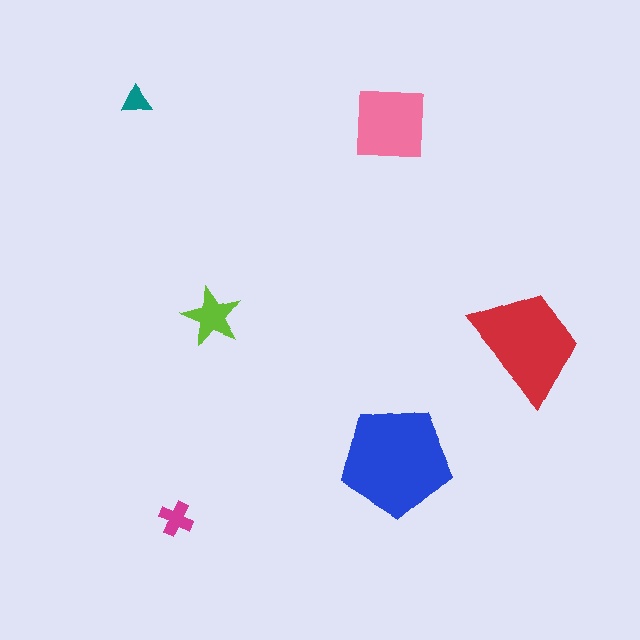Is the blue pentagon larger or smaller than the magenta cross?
Larger.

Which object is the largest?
The blue pentagon.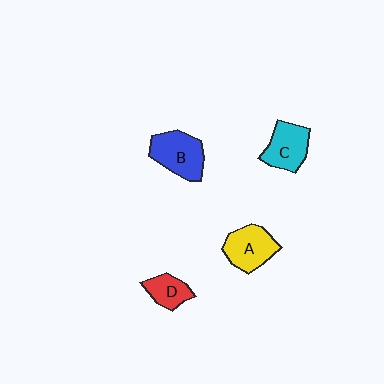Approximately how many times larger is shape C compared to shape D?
Approximately 1.5 times.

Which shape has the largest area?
Shape B (blue).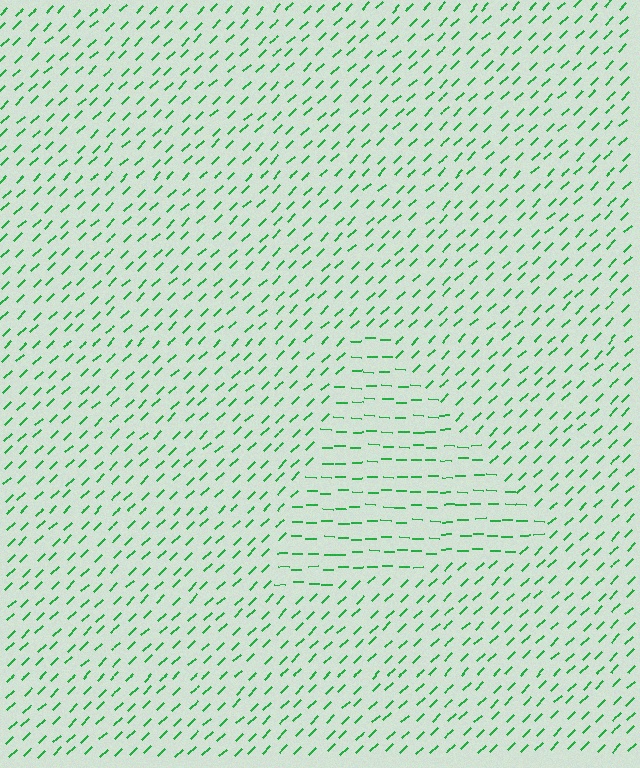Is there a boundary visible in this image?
Yes, there is a texture boundary formed by a change in line orientation.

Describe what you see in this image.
The image is filled with small green line segments. A triangle region in the image has lines oriented differently from the surrounding lines, creating a visible texture boundary.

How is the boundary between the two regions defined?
The boundary is defined purely by a change in line orientation (approximately 45 degrees difference). All lines are the same color and thickness.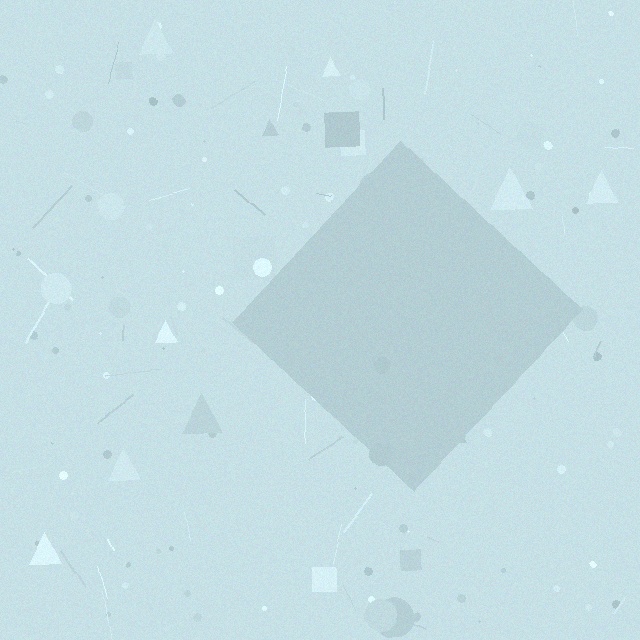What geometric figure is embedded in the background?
A diamond is embedded in the background.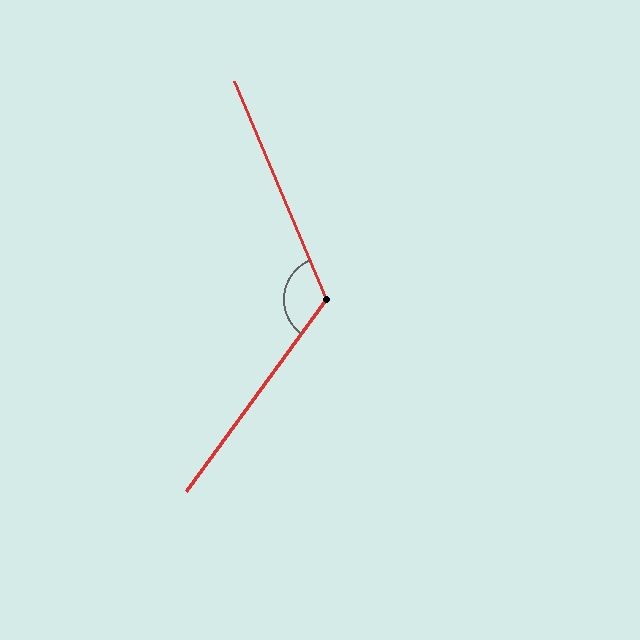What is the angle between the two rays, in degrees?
Approximately 121 degrees.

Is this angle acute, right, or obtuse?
It is obtuse.